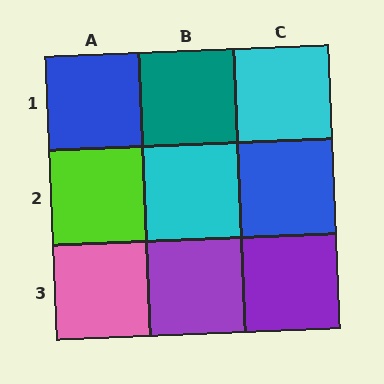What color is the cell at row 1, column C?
Cyan.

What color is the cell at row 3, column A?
Pink.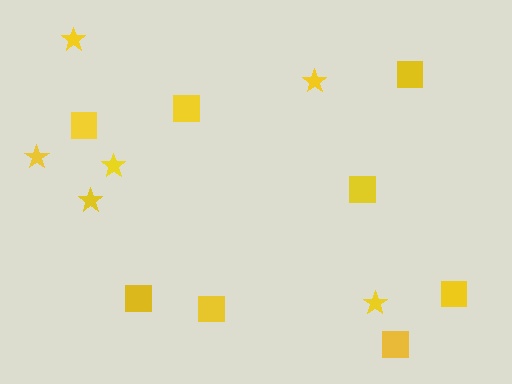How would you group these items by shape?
There are 2 groups: one group of squares (8) and one group of stars (6).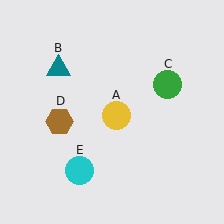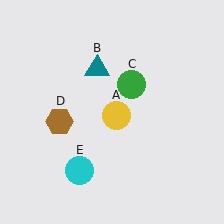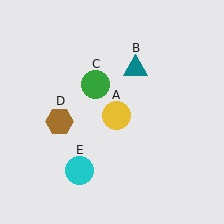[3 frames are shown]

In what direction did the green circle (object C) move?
The green circle (object C) moved left.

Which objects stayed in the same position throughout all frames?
Yellow circle (object A) and brown hexagon (object D) and cyan circle (object E) remained stationary.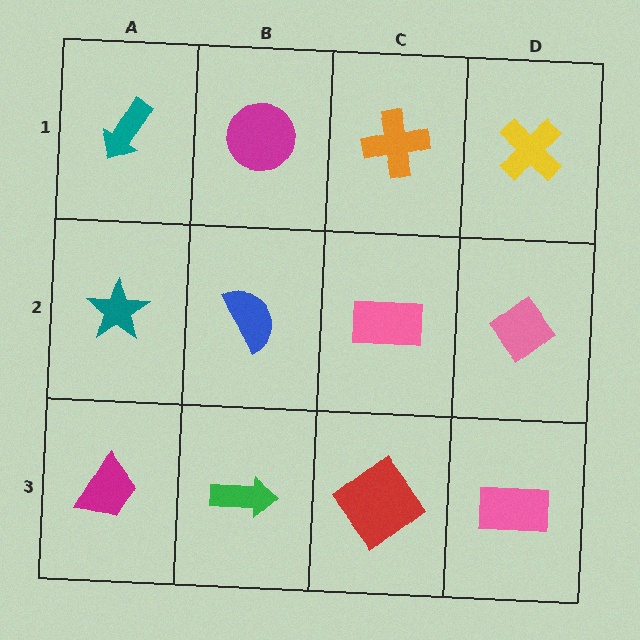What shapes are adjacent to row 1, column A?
A teal star (row 2, column A), a magenta circle (row 1, column B).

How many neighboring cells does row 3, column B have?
3.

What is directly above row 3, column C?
A pink rectangle.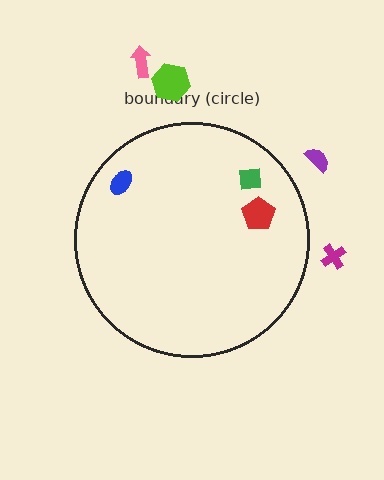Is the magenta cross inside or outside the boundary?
Outside.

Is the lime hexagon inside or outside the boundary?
Outside.